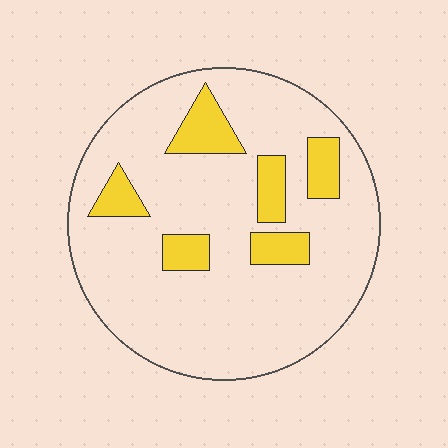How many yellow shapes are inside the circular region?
6.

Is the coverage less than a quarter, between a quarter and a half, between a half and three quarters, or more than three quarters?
Less than a quarter.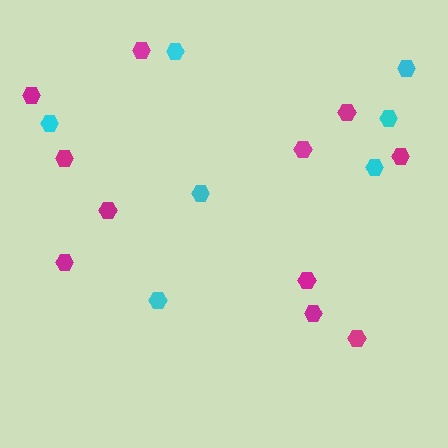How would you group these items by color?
There are 2 groups: one group of cyan hexagons (7) and one group of magenta hexagons (11).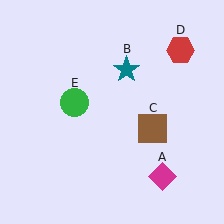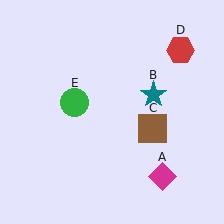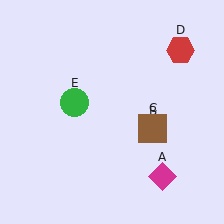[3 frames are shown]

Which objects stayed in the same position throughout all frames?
Magenta diamond (object A) and brown square (object C) and red hexagon (object D) and green circle (object E) remained stationary.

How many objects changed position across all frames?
1 object changed position: teal star (object B).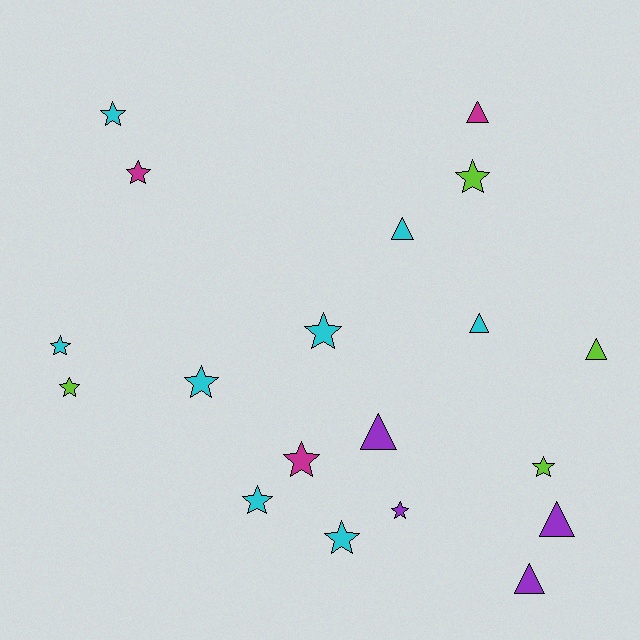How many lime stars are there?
There are 3 lime stars.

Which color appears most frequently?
Cyan, with 8 objects.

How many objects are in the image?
There are 19 objects.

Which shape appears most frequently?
Star, with 12 objects.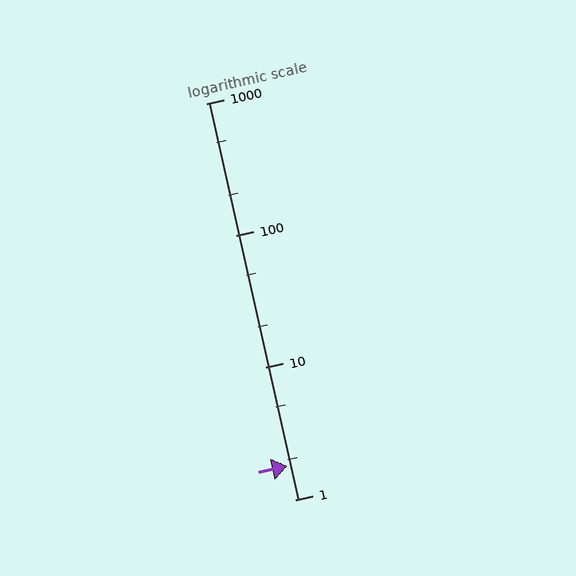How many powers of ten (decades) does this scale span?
The scale spans 3 decades, from 1 to 1000.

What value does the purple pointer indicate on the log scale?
The pointer indicates approximately 1.8.